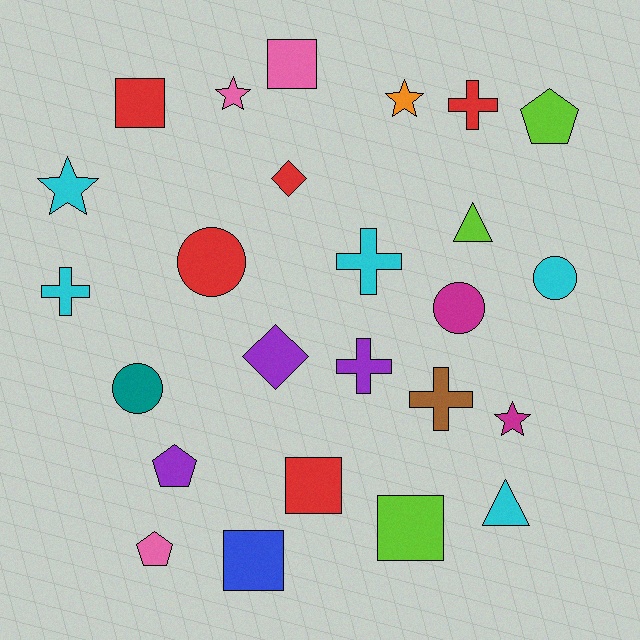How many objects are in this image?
There are 25 objects.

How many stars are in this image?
There are 4 stars.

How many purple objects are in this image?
There are 3 purple objects.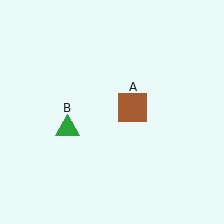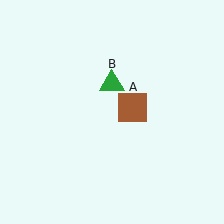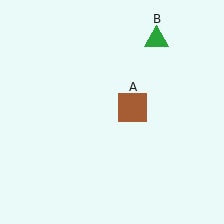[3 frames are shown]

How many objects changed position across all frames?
1 object changed position: green triangle (object B).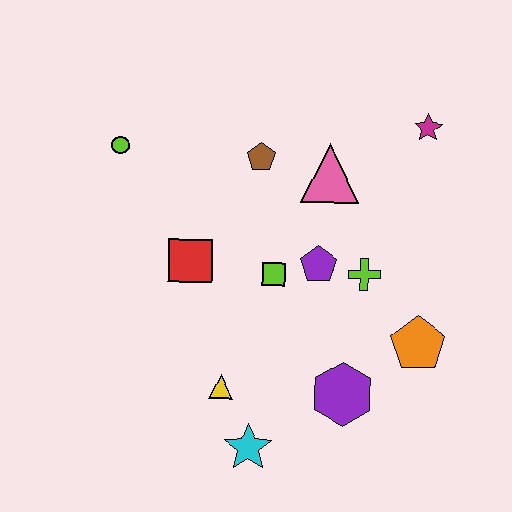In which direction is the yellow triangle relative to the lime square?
The yellow triangle is below the lime square.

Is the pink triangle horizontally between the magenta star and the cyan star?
Yes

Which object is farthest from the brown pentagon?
The cyan star is farthest from the brown pentagon.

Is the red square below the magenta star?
Yes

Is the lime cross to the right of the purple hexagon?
Yes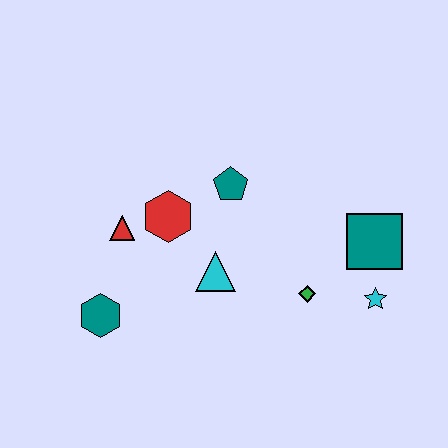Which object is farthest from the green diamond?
The teal hexagon is farthest from the green diamond.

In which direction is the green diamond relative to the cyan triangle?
The green diamond is to the right of the cyan triangle.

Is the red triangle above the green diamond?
Yes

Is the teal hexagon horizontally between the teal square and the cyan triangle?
No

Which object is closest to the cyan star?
The teal square is closest to the cyan star.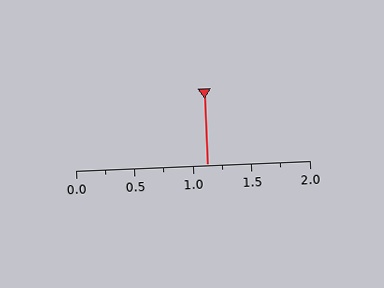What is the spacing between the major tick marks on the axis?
The major ticks are spaced 0.5 apart.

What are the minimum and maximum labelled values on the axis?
The axis runs from 0.0 to 2.0.